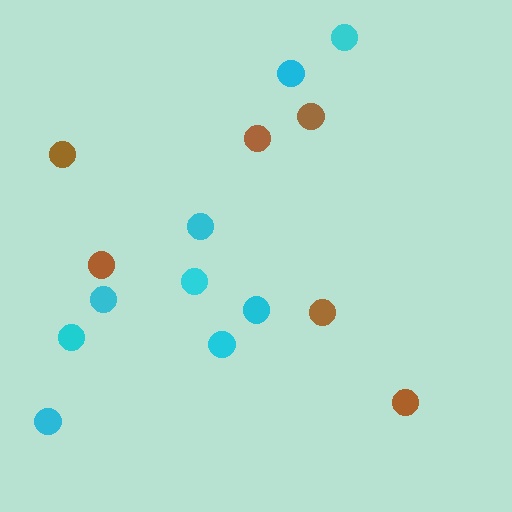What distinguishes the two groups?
There are 2 groups: one group of brown circles (6) and one group of cyan circles (9).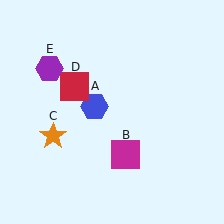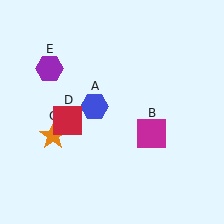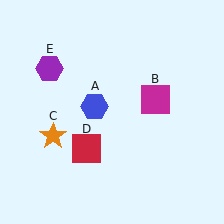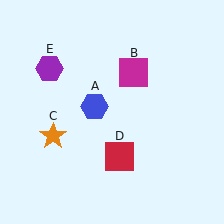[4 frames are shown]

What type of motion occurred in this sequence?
The magenta square (object B), red square (object D) rotated counterclockwise around the center of the scene.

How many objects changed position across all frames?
2 objects changed position: magenta square (object B), red square (object D).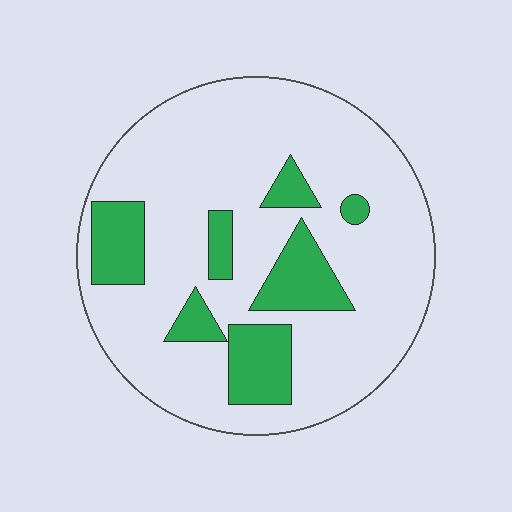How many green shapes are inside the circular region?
7.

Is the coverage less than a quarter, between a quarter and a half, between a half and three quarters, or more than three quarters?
Less than a quarter.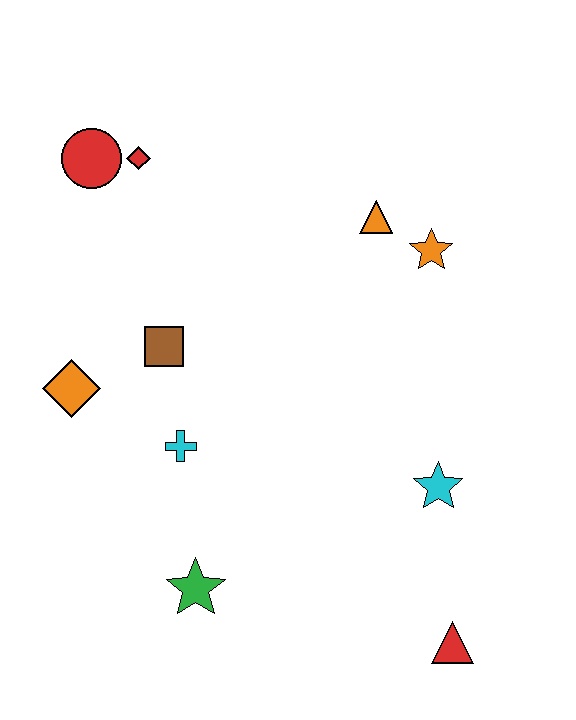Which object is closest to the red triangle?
The cyan star is closest to the red triangle.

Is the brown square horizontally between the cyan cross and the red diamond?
Yes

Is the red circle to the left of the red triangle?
Yes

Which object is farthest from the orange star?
The green star is farthest from the orange star.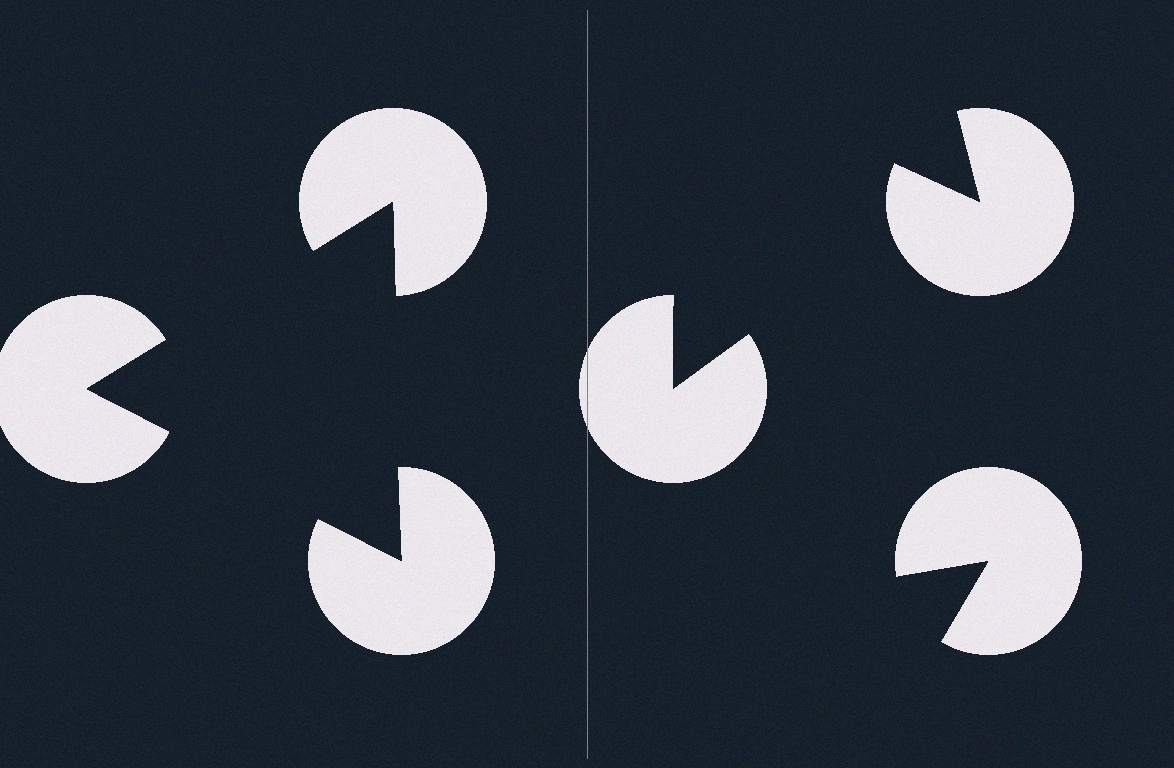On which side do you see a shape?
An illusory triangle appears on the left side. On the right side the wedge cuts are rotated, so no coherent shape forms.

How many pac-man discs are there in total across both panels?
6 — 3 on each side.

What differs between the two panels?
The pac-man discs are positioned identically on both sides; only the wedge orientations differ. On the left they align to a triangle; on the right they are misaligned.